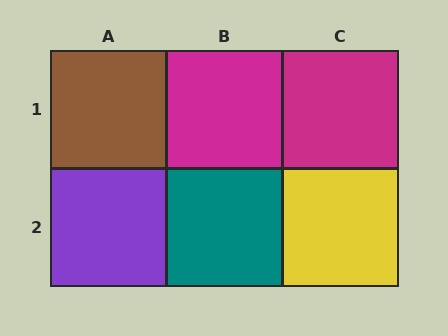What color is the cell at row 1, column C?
Magenta.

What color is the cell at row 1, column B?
Magenta.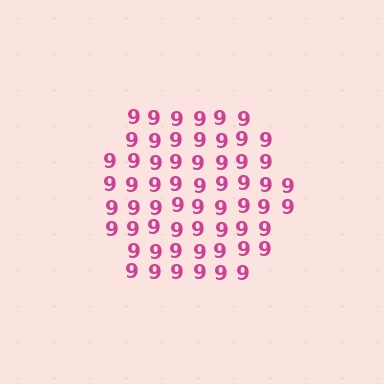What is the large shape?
The large shape is a hexagon.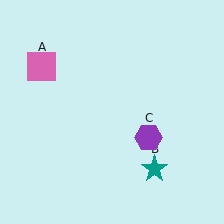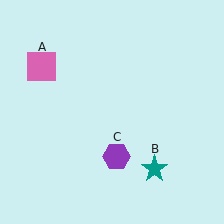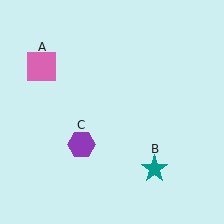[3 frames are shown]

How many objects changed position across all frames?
1 object changed position: purple hexagon (object C).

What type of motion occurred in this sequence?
The purple hexagon (object C) rotated clockwise around the center of the scene.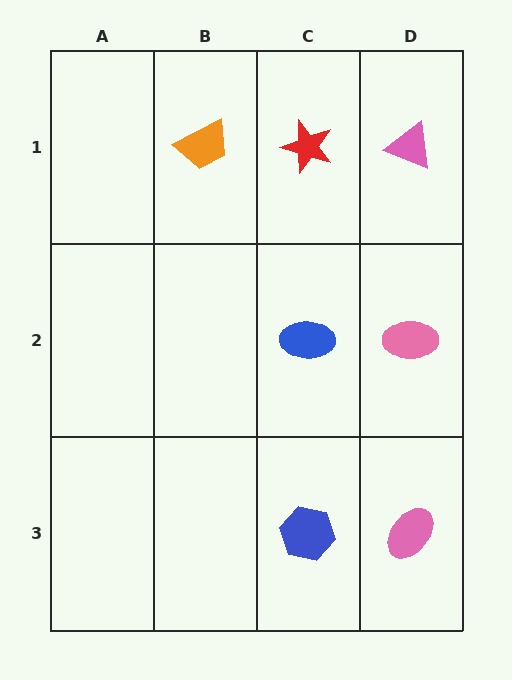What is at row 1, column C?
A red star.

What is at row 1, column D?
A pink triangle.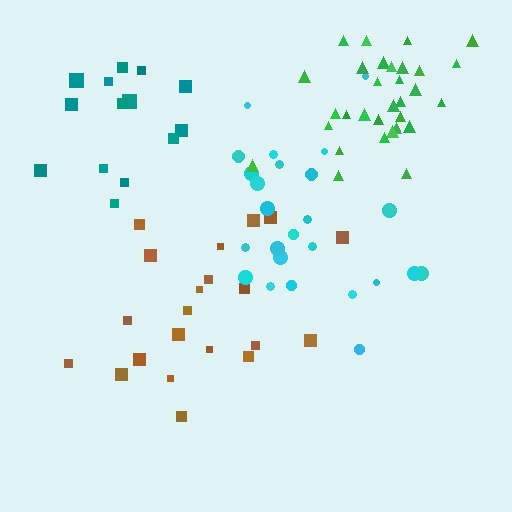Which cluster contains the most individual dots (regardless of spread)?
Green (32).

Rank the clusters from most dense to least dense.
green, cyan, brown, teal.